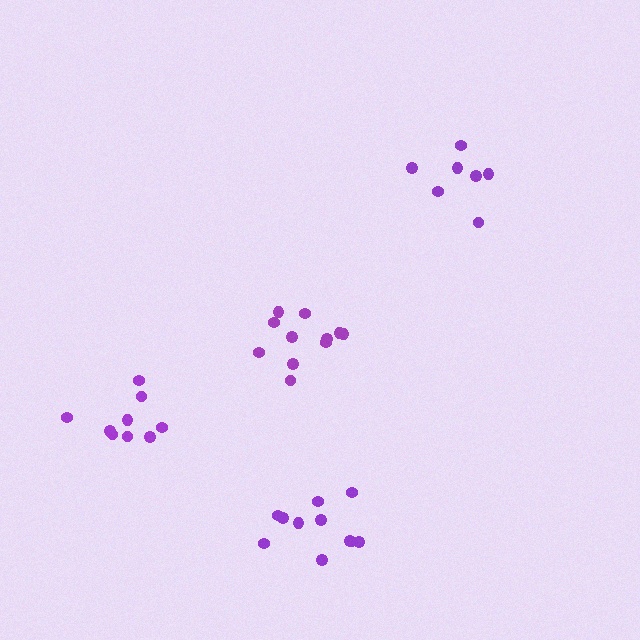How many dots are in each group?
Group 1: 7 dots, Group 2: 9 dots, Group 3: 11 dots, Group 4: 11 dots (38 total).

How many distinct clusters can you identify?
There are 4 distinct clusters.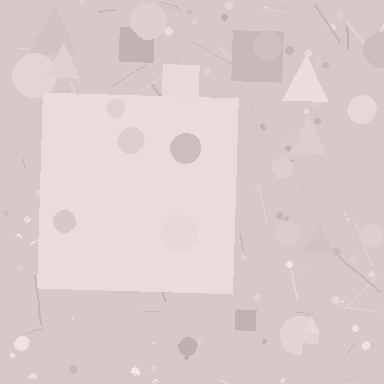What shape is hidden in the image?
A square is hidden in the image.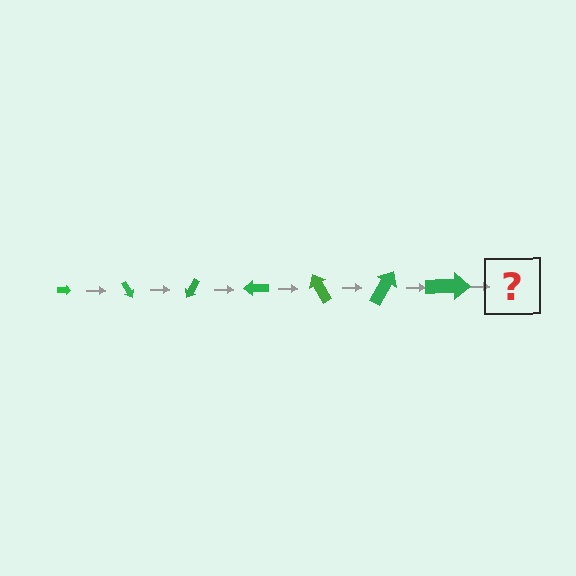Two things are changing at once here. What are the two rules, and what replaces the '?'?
The two rules are that the arrow grows larger each step and it rotates 60 degrees each step. The '?' should be an arrow, larger than the previous one and rotated 420 degrees from the start.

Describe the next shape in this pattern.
It should be an arrow, larger than the previous one and rotated 420 degrees from the start.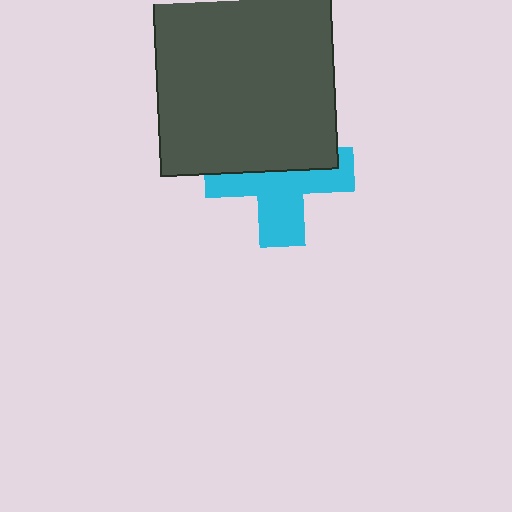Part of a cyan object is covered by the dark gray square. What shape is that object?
It is a cross.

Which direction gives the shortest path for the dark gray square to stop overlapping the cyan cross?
Moving up gives the shortest separation.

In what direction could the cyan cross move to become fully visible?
The cyan cross could move down. That would shift it out from behind the dark gray square entirely.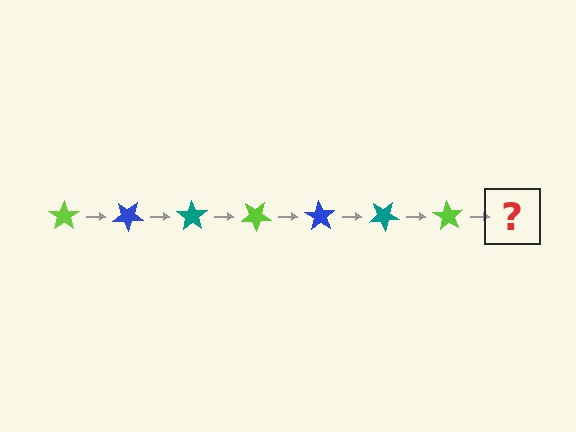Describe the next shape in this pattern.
It should be a blue star, rotated 245 degrees from the start.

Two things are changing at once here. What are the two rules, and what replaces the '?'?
The two rules are that it rotates 35 degrees each step and the color cycles through lime, blue, and teal. The '?' should be a blue star, rotated 245 degrees from the start.